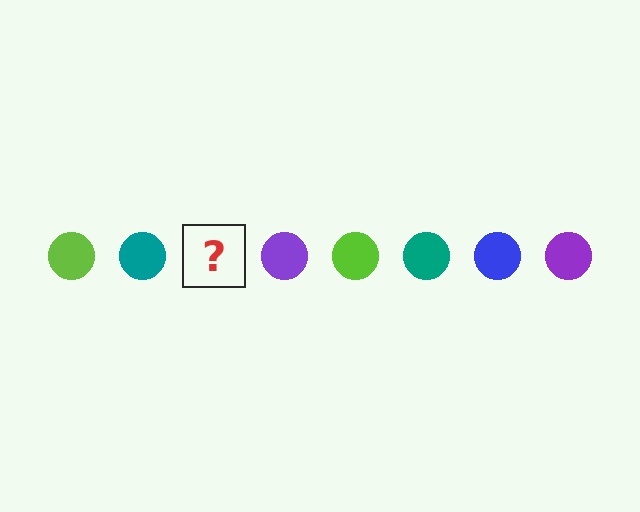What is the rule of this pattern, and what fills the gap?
The rule is that the pattern cycles through lime, teal, blue, purple circles. The gap should be filled with a blue circle.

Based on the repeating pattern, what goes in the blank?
The blank should be a blue circle.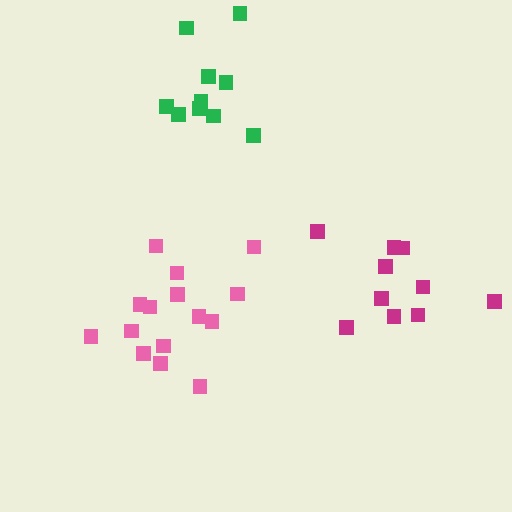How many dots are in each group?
Group 1: 15 dots, Group 2: 10 dots, Group 3: 10 dots (35 total).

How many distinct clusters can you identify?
There are 3 distinct clusters.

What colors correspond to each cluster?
The clusters are colored: pink, magenta, green.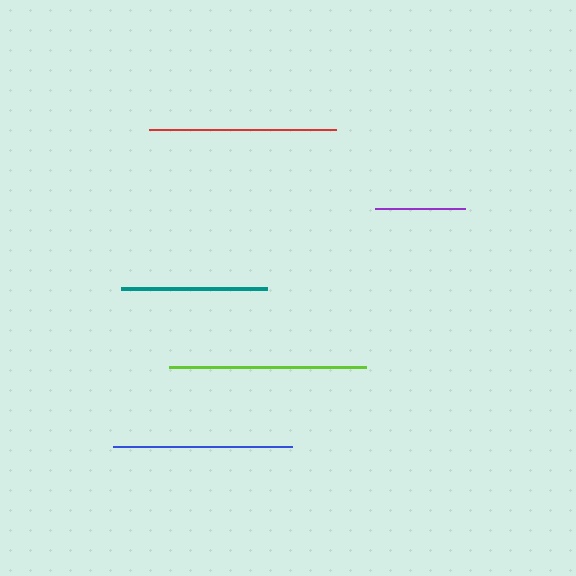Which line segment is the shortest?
The purple line is the shortest at approximately 90 pixels.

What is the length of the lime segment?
The lime segment is approximately 197 pixels long.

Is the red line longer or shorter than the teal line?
The red line is longer than the teal line.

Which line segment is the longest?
The lime line is the longest at approximately 197 pixels.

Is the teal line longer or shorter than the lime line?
The lime line is longer than the teal line.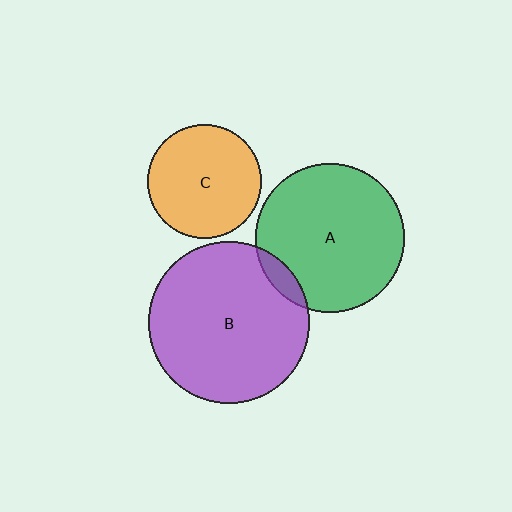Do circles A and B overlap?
Yes.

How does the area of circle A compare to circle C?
Approximately 1.7 times.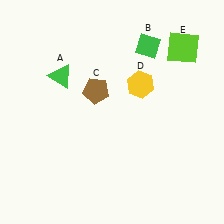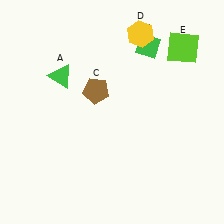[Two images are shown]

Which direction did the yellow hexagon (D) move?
The yellow hexagon (D) moved up.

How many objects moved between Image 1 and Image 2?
1 object moved between the two images.